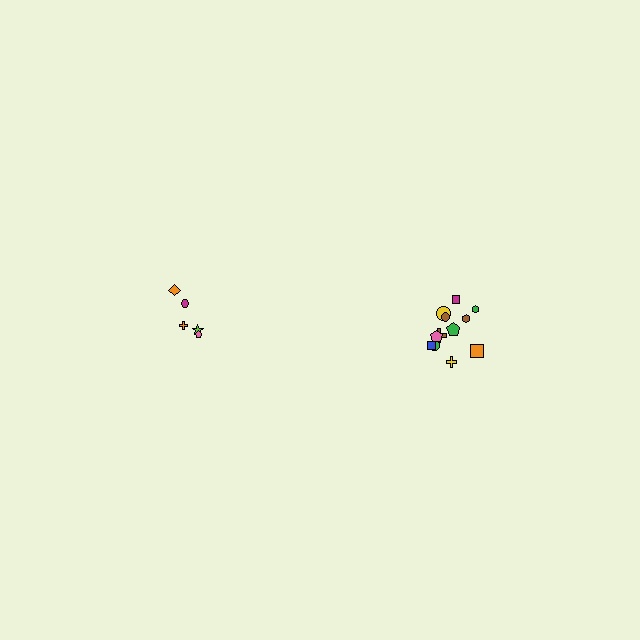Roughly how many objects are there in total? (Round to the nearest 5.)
Roughly 15 objects in total.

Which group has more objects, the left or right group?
The right group.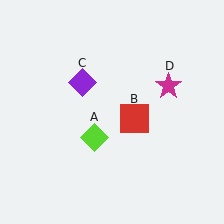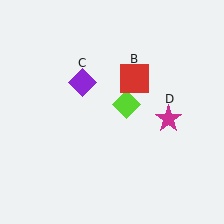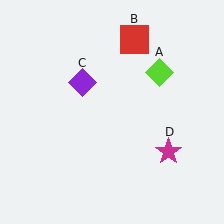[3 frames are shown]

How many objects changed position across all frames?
3 objects changed position: lime diamond (object A), red square (object B), magenta star (object D).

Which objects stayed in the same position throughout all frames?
Purple diamond (object C) remained stationary.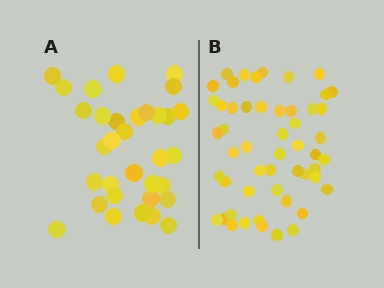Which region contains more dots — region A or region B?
Region B (the right region) has more dots.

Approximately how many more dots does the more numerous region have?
Region B has approximately 20 more dots than region A.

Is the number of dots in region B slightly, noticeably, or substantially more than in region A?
Region B has substantially more. The ratio is roughly 1.6 to 1.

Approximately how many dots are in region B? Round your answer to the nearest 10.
About 50 dots. (The exact count is 52, which rounds to 50.)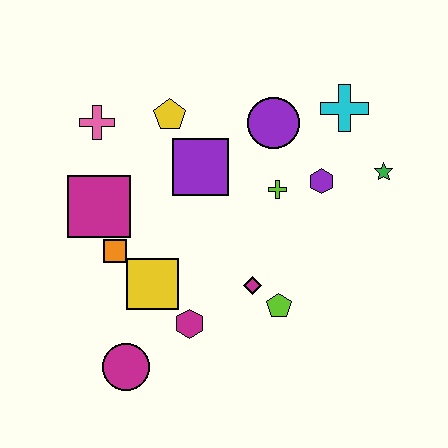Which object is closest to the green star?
The purple hexagon is closest to the green star.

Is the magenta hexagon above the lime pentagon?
No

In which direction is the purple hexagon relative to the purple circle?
The purple hexagon is below the purple circle.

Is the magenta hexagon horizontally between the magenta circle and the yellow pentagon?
No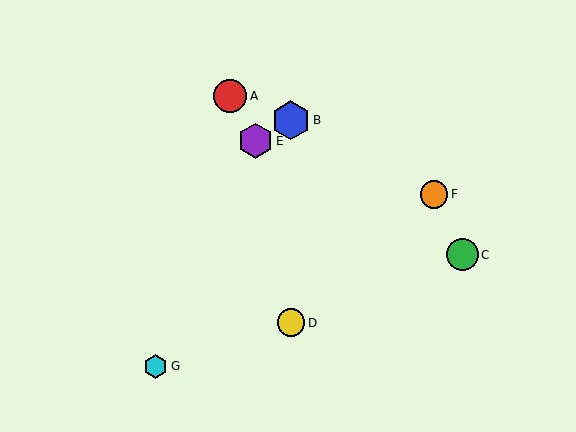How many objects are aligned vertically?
2 objects (B, D) are aligned vertically.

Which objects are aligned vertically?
Objects B, D are aligned vertically.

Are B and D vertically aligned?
Yes, both are at x≈291.